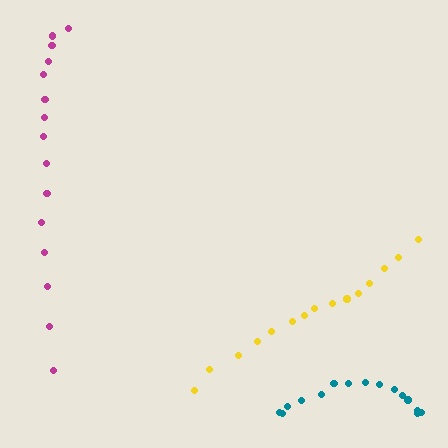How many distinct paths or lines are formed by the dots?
There are 3 distinct paths.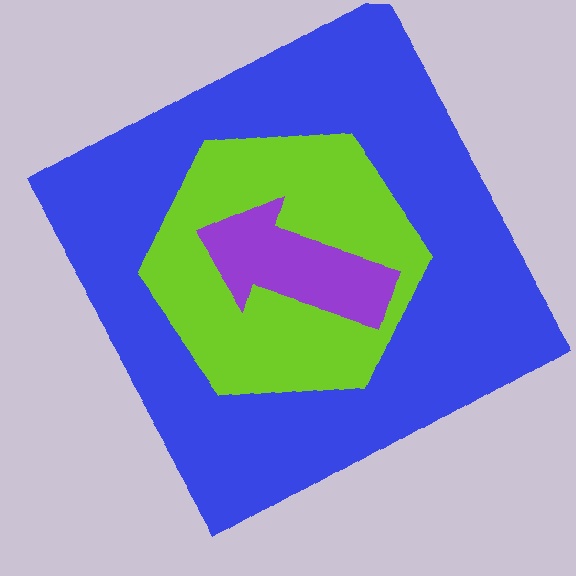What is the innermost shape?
The purple arrow.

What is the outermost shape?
The blue diamond.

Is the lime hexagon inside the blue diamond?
Yes.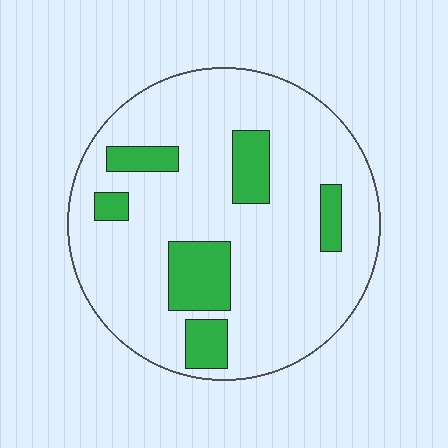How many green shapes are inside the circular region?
6.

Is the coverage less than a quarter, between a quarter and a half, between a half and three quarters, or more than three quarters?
Less than a quarter.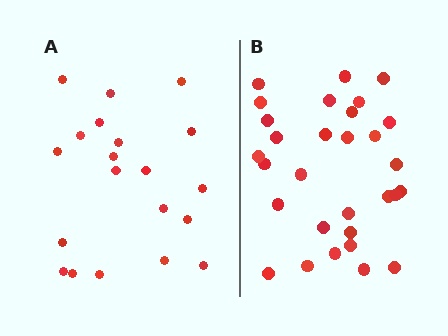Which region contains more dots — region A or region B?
Region B (the right region) has more dots.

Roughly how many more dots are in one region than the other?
Region B has roughly 10 or so more dots than region A.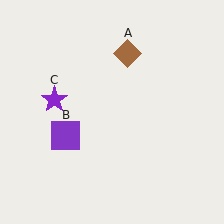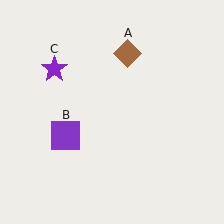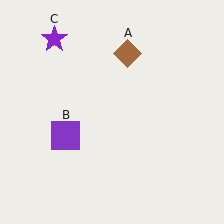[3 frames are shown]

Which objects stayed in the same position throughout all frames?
Brown diamond (object A) and purple square (object B) remained stationary.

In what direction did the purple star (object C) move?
The purple star (object C) moved up.